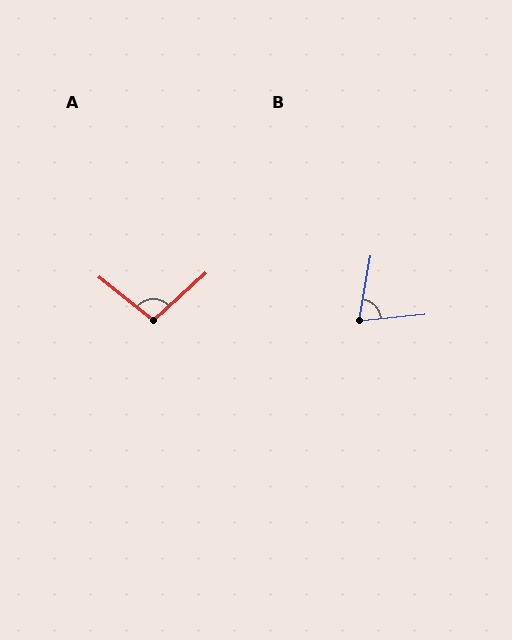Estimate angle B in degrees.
Approximately 74 degrees.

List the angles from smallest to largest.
B (74°), A (99°).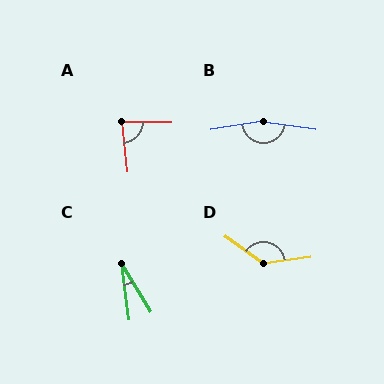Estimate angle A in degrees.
Approximately 84 degrees.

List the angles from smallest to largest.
C (24°), A (84°), D (136°), B (163°).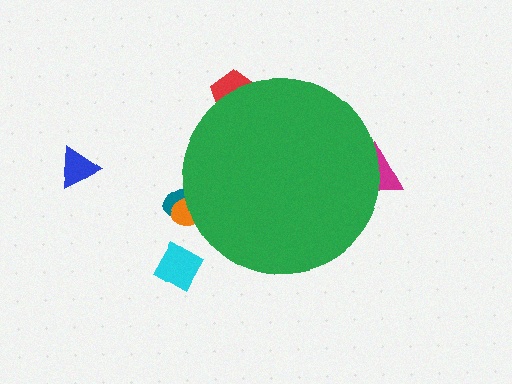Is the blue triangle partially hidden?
No, the blue triangle is fully visible.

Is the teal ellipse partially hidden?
Yes, the teal ellipse is partially hidden behind the green circle.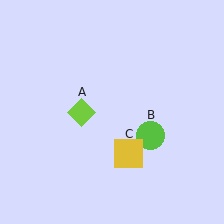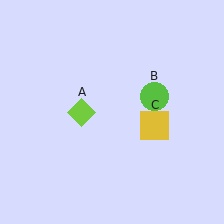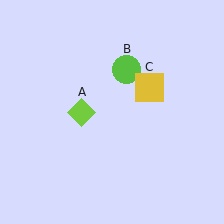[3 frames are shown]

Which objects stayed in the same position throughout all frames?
Lime diamond (object A) remained stationary.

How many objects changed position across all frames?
2 objects changed position: lime circle (object B), yellow square (object C).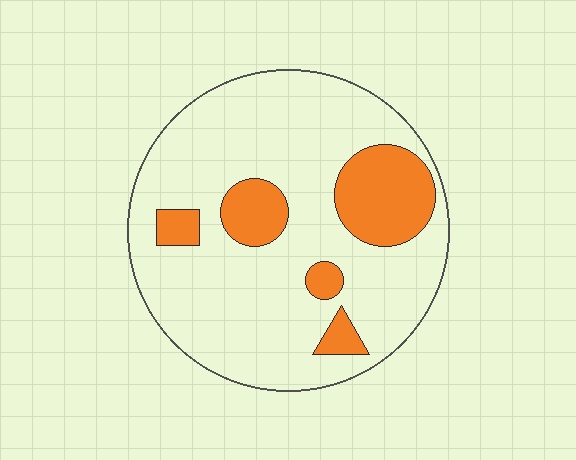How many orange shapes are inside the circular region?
5.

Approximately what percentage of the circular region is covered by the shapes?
Approximately 20%.